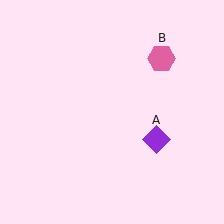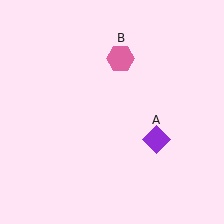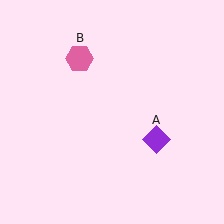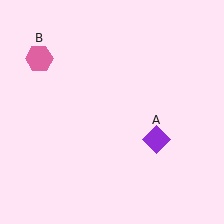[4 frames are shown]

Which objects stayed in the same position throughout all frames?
Purple diamond (object A) remained stationary.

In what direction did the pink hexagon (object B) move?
The pink hexagon (object B) moved left.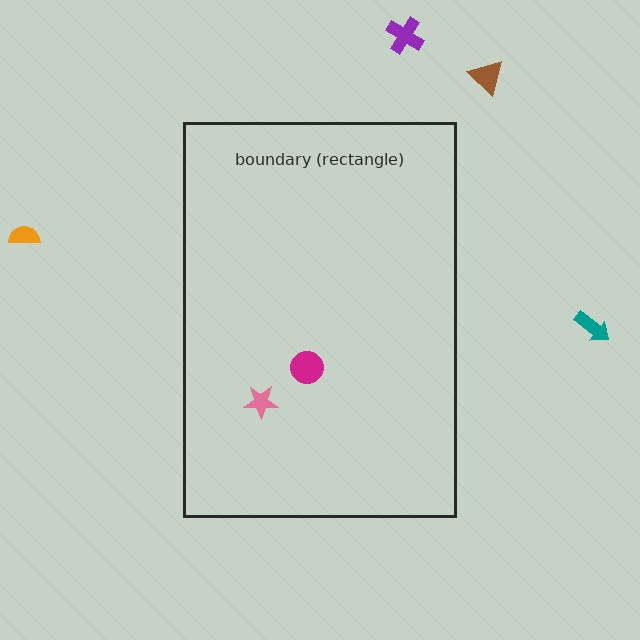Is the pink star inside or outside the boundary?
Inside.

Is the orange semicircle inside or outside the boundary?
Outside.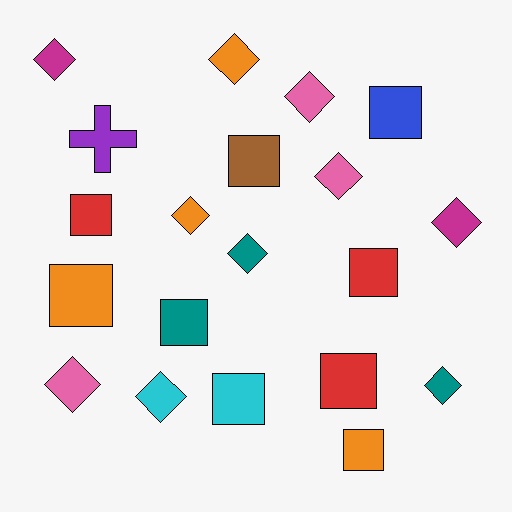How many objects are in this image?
There are 20 objects.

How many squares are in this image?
There are 9 squares.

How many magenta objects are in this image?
There are 2 magenta objects.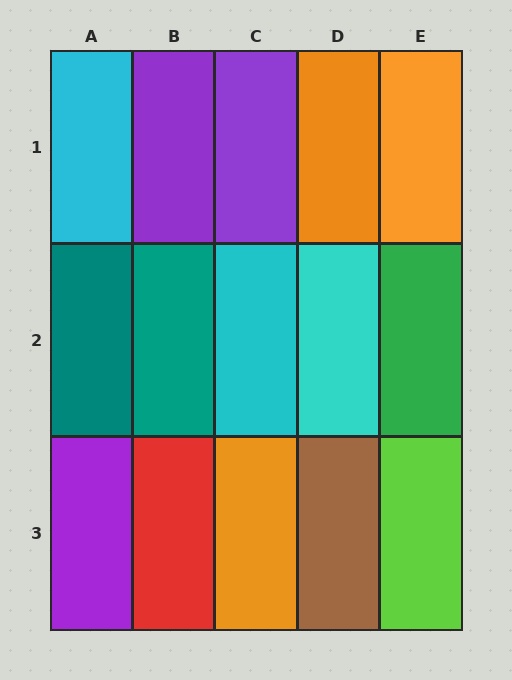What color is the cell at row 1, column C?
Purple.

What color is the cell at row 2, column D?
Cyan.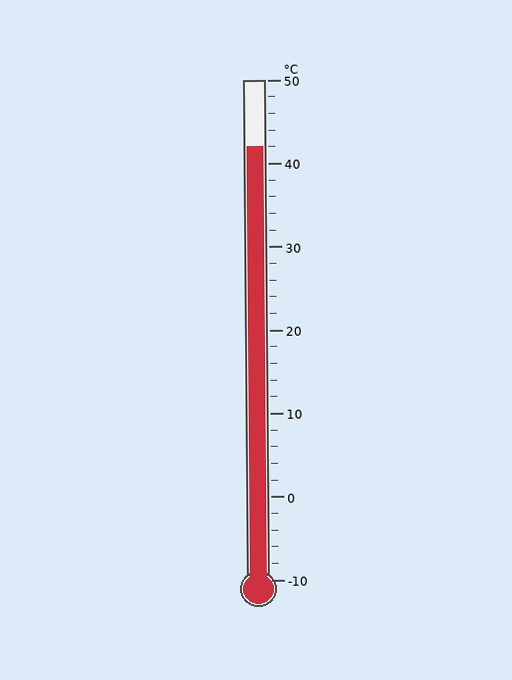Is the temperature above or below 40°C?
The temperature is above 40°C.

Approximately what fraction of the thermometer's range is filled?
The thermometer is filled to approximately 85% of its range.